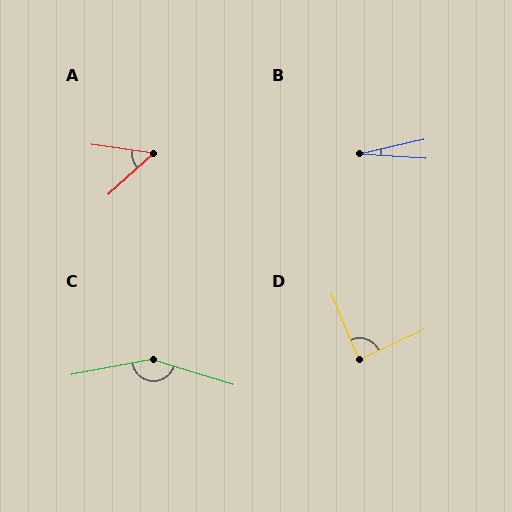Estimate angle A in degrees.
Approximately 50 degrees.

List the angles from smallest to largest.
B (17°), A (50°), D (87°), C (152°).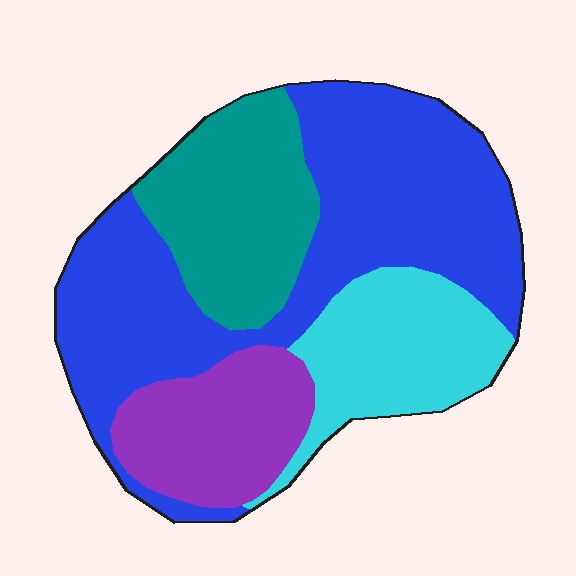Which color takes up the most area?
Blue, at roughly 45%.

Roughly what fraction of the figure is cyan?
Cyan takes up between a sixth and a third of the figure.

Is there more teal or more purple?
Teal.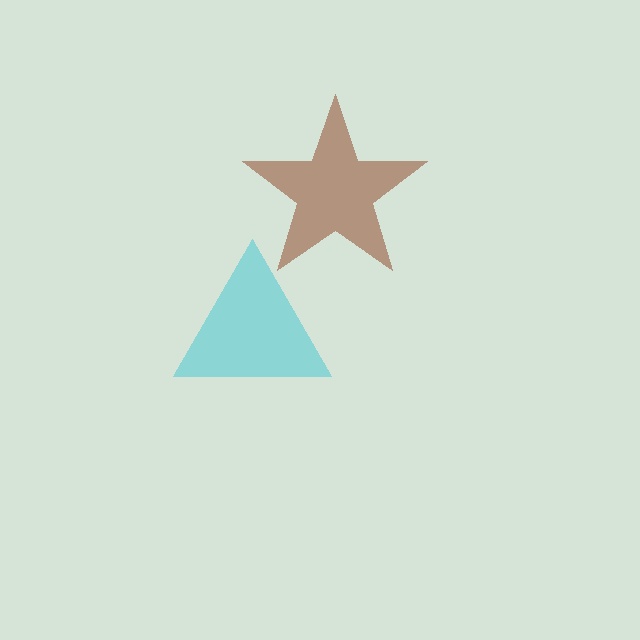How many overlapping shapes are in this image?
There are 2 overlapping shapes in the image.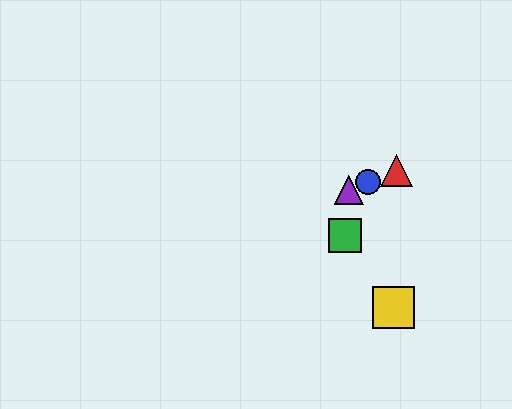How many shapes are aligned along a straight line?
3 shapes (the red triangle, the blue circle, the purple triangle) are aligned along a straight line.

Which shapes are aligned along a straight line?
The red triangle, the blue circle, the purple triangle are aligned along a straight line.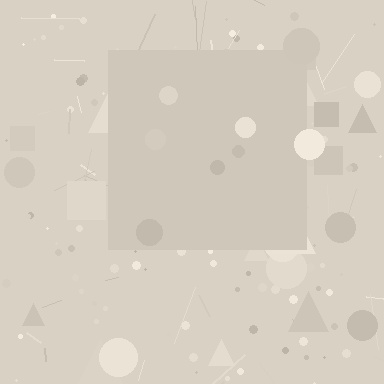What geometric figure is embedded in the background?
A square is embedded in the background.